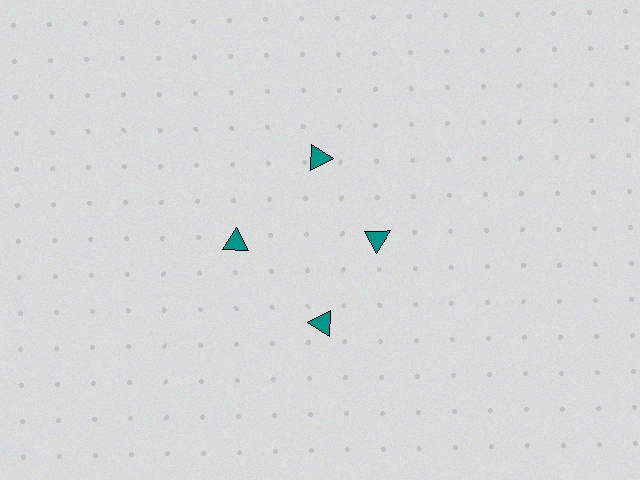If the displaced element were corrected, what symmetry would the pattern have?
It would have 4-fold rotational symmetry — the pattern would map onto itself every 90 degrees.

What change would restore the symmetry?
The symmetry would be restored by moving it outward, back onto the ring so that all 4 triangles sit at equal angles and equal distance from the center.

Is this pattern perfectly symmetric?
No. The 4 teal triangles are arranged in a ring, but one element near the 3 o'clock position is pulled inward toward the center, breaking the 4-fold rotational symmetry.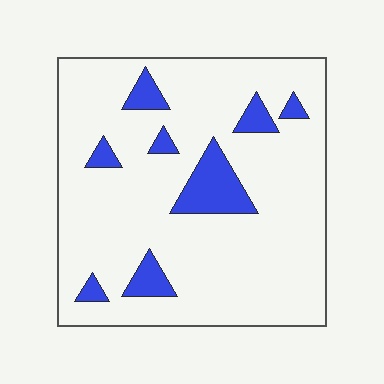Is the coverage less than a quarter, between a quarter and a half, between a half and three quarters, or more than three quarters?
Less than a quarter.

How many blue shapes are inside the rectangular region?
8.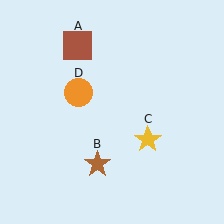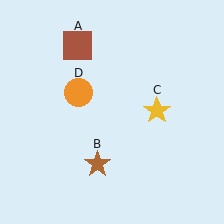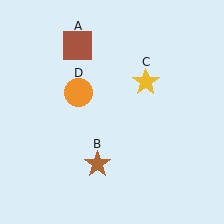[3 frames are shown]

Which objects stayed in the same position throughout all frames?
Brown square (object A) and brown star (object B) and orange circle (object D) remained stationary.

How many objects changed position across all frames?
1 object changed position: yellow star (object C).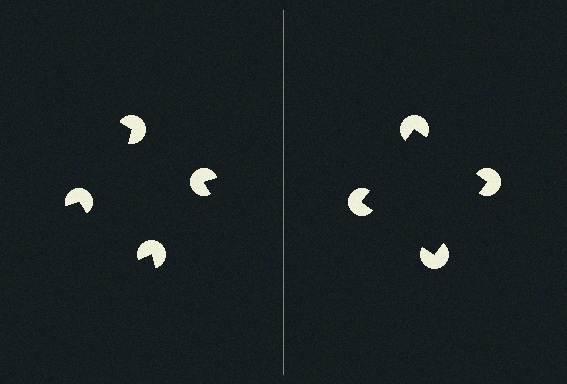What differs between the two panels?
The pac-man discs are positioned identically on both sides; only the wedge orientations differ. On the right they align to a square; on the left they are misaligned.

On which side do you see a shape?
An illusory square appears on the right side. On the left side the wedge cuts are rotated, so no coherent shape forms.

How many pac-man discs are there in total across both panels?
8 — 4 on each side.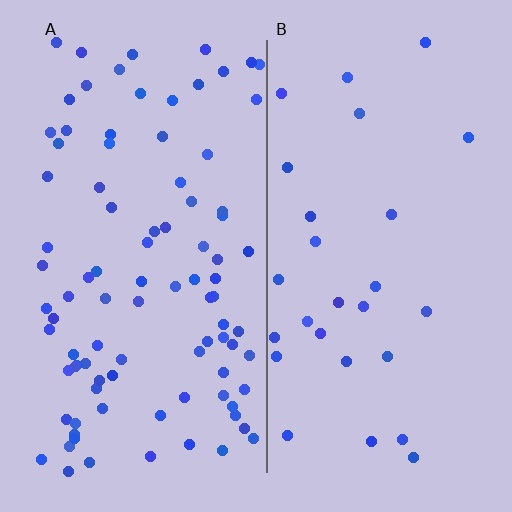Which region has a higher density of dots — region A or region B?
A (the left).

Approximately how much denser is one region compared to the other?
Approximately 3.3× — region A over region B.